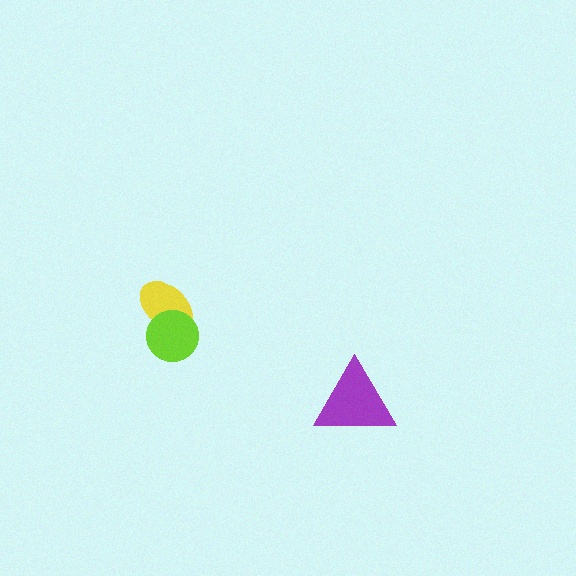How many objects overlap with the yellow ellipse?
1 object overlaps with the yellow ellipse.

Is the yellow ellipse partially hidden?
Yes, it is partially covered by another shape.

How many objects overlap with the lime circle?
1 object overlaps with the lime circle.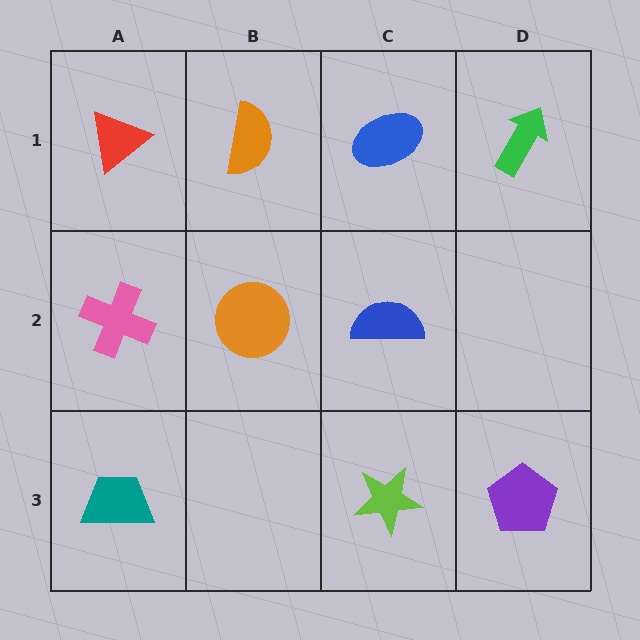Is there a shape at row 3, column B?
No, that cell is empty.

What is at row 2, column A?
A pink cross.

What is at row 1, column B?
An orange semicircle.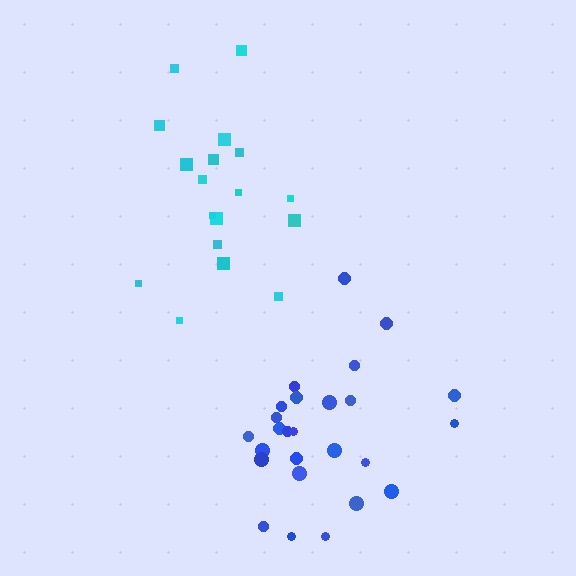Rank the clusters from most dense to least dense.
cyan, blue.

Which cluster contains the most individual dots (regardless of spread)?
Blue (26).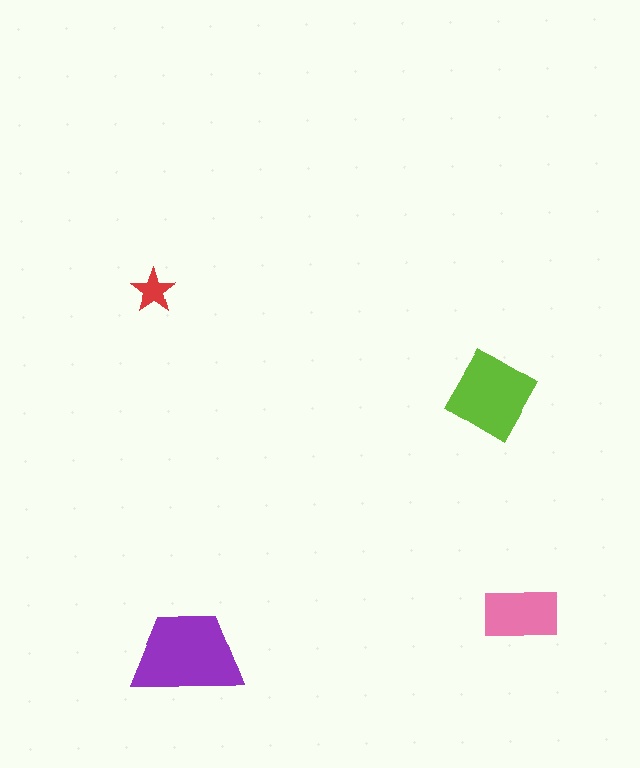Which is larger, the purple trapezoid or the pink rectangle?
The purple trapezoid.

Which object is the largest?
The purple trapezoid.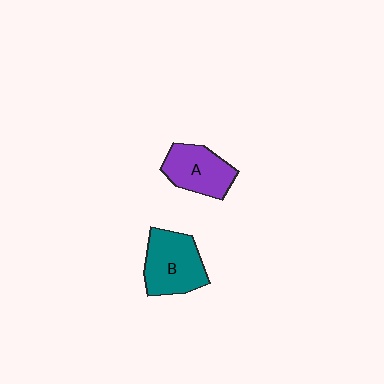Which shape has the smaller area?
Shape A (purple).